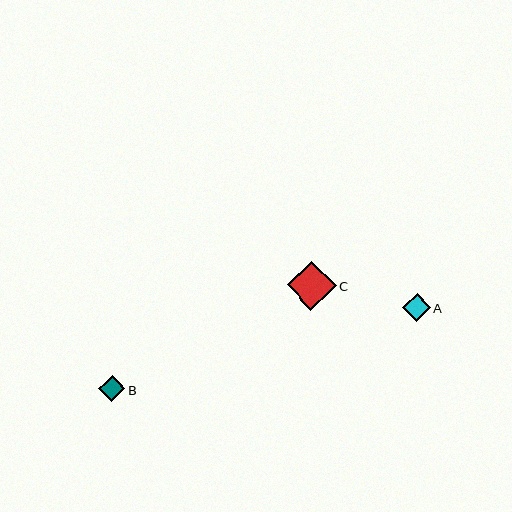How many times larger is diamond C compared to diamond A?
Diamond C is approximately 1.8 times the size of diamond A.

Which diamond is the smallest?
Diamond B is the smallest with a size of approximately 26 pixels.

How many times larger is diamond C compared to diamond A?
Diamond C is approximately 1.8 times the size of diamond A.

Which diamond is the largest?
Diamond C is the largest with a size of approximately 49 pixels.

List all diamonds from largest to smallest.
From largest to smallest: C, A, B.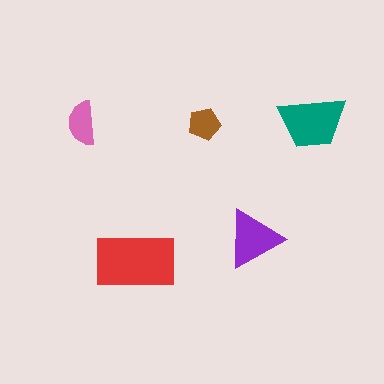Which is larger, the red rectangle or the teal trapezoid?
The red rectangle.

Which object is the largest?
The red rectangle.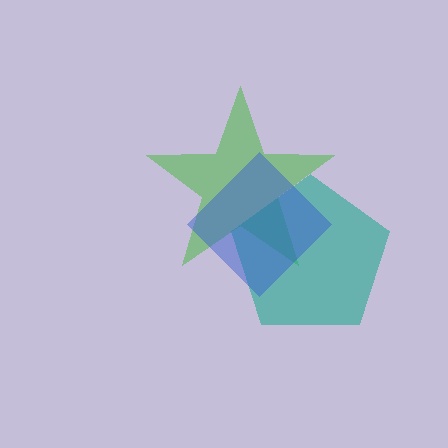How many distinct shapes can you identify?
There are 3 distinct shapes: a green star, a teal pentagon, a blue diamond.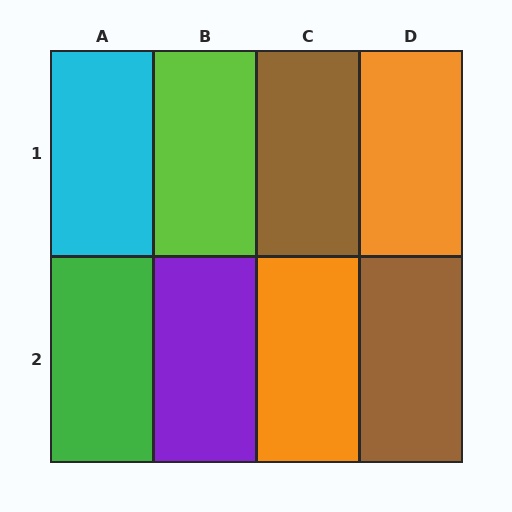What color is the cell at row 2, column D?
Brown.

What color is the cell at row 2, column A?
Green.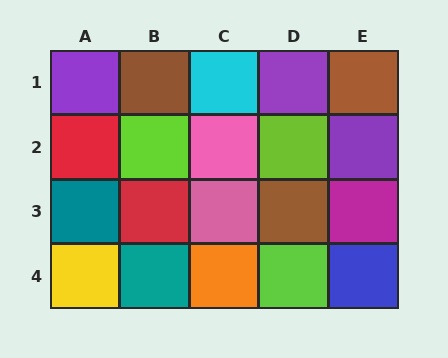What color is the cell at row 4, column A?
Yellow.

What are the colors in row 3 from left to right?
Teal, red, pink, brown, magenta.